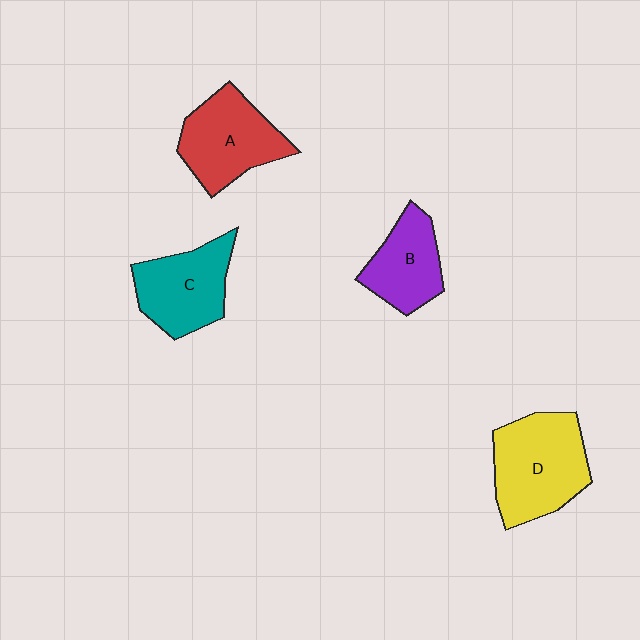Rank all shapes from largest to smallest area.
From largest to smallest: D (yellow), A (red), C (teal), B (purple).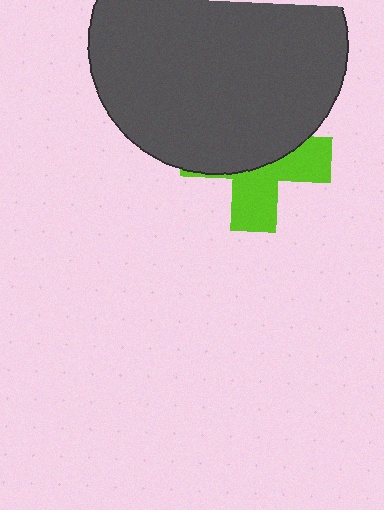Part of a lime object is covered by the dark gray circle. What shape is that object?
It is a cross.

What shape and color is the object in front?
The object in front is a dark gray circle.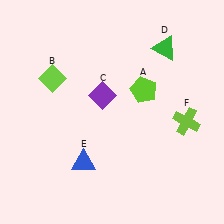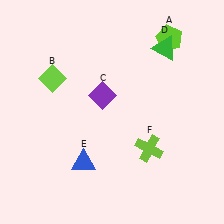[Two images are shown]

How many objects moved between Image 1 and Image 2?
2 objects moved between the two images.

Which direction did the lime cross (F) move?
The lime cross (F) moved left.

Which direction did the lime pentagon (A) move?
The lime pentagon (A) moved up.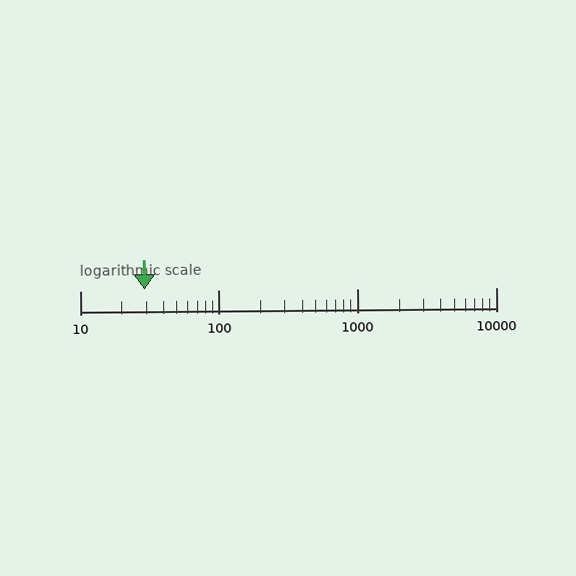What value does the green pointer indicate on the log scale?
The pointer indicates approximately 29.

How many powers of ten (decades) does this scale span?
The scale spans 3 decades, from 10 to 10000.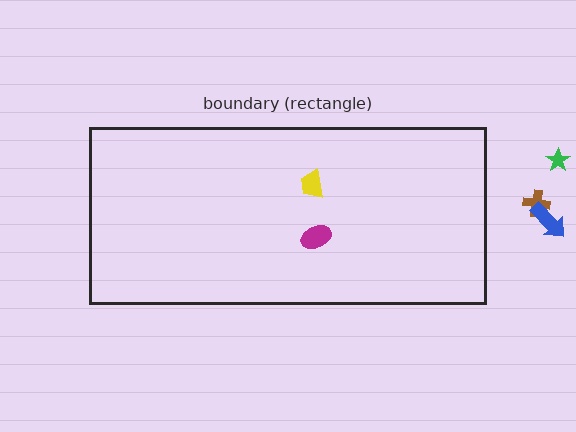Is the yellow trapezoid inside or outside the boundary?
Inside.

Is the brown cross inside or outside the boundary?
Outside.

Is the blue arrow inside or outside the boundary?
Outside.